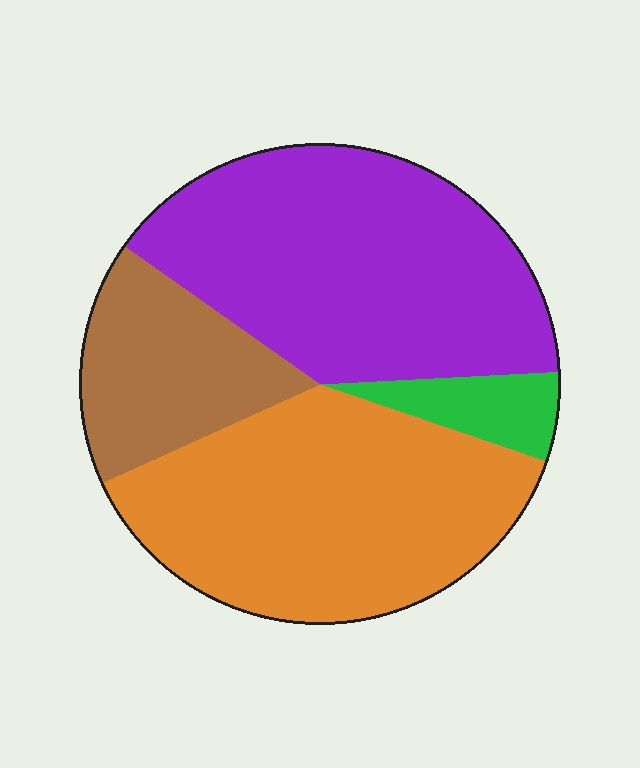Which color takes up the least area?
Green, at roughly 5%.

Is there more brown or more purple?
Purple.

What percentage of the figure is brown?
Brown takes up about one sixth (1/6) of the figure.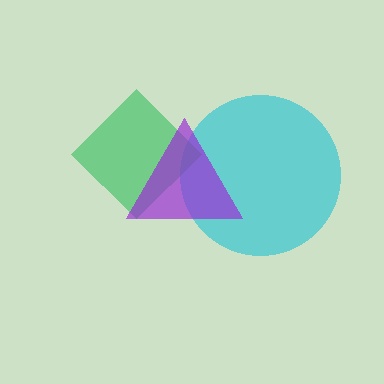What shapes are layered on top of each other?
The layered shapes are: a cyan circle, a green diamond, a purple triangle.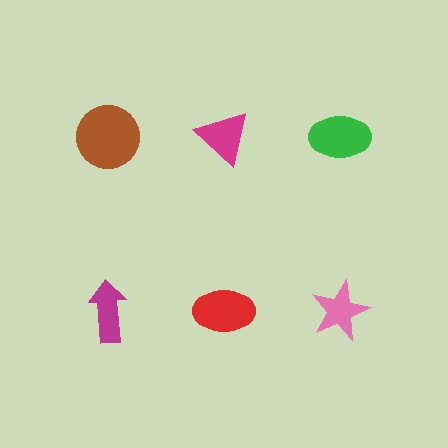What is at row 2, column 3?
A pink star.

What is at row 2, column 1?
A magenta arrow.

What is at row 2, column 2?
A red ellipse.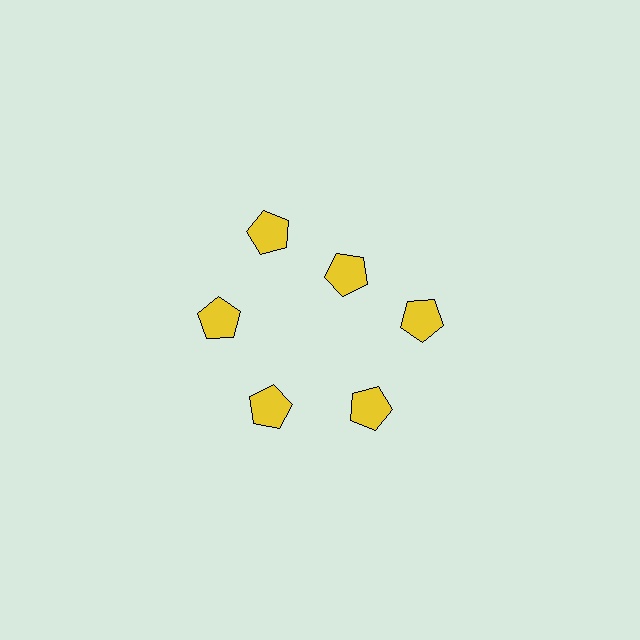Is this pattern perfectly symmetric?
No. The 6 yellow pentagons are arranged in a ring, but one element near the 1 o'clock position is pulled inward toward the center, breaking the 6-fold rotational symmetry.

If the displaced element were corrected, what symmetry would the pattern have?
It would have 6-fold rotational symmetry — the pattern would map onto itself every 60 degrees.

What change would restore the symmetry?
The symmetry would be restored by moving it outward, back onto the ring so that all 6 pentagons sit at equal angles and equal distance from the center.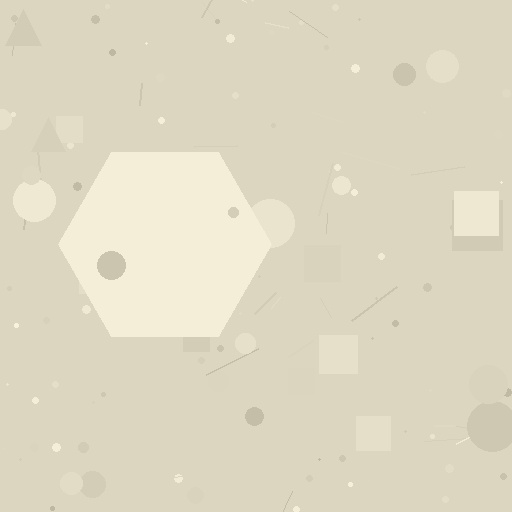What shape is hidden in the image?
A hexagon is hidden in the image.